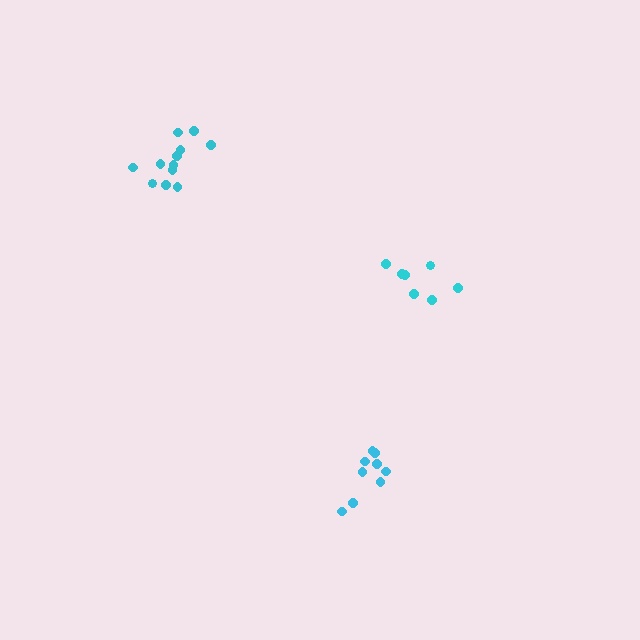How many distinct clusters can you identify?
There are 3 distinct clusters.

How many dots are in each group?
Group 1: 9 dots, Group 2: 7 dots, Group 3: 12 dots (28 total).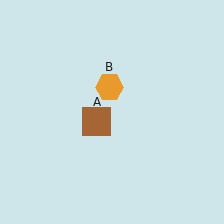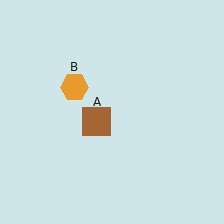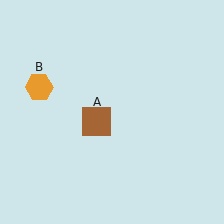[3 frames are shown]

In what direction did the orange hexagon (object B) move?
The orange hexagon (object B) moved left.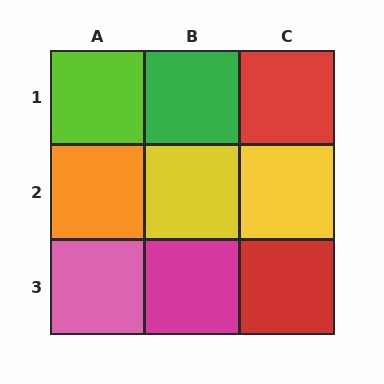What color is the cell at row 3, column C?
Red.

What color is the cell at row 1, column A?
Lime.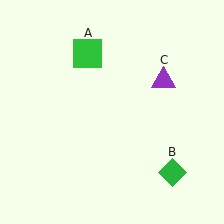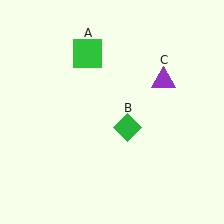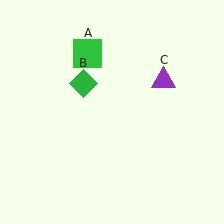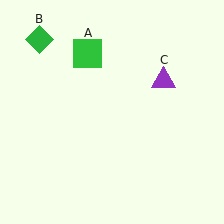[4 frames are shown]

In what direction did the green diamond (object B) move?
The green diamond (object B) moved up and to the left.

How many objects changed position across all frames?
1 object changed position: green diamond (object B).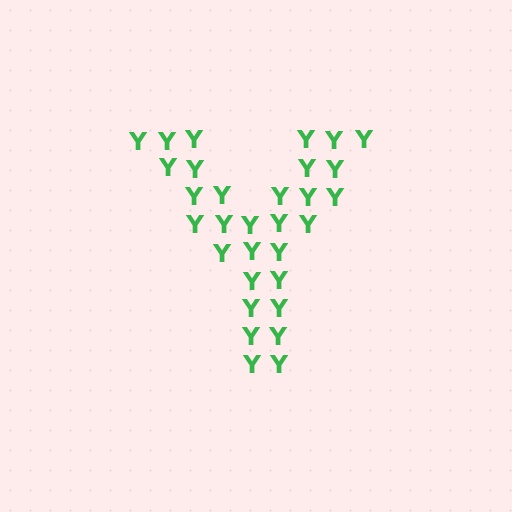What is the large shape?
The large shape is the letter Y.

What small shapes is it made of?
It is made of small letter Y's.